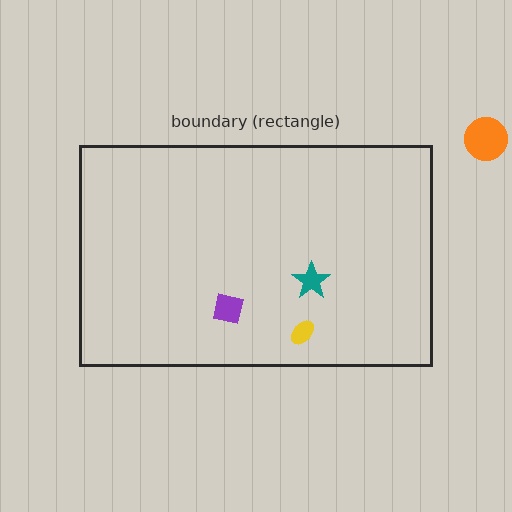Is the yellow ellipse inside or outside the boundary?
Inside.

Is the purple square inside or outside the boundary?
Inside.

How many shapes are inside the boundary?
3 inside, 1 outside.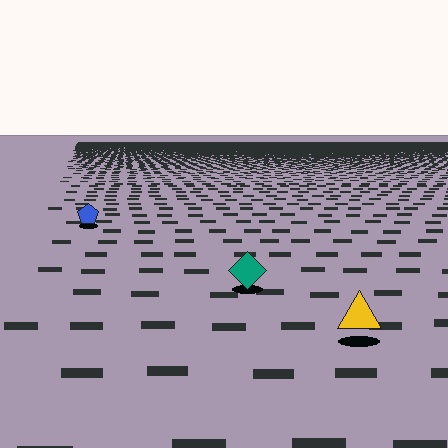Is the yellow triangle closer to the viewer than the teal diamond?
Yes. The yellow triangle is closer — you can tell from the texture gradient: the ground texture is coarser near it.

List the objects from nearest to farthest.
From nearest to farthest: the yellow triangle, the teal diamond, the blue pentagon.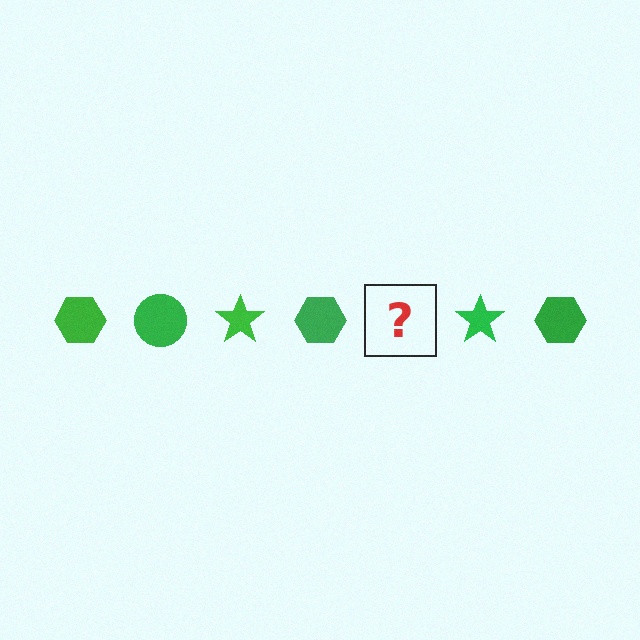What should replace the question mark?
The question mark should be replaced with a green circle.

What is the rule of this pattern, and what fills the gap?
The rule is that the pattern cycles through hexagon, circle, star shapes in green. The gap should be filled with a green circle.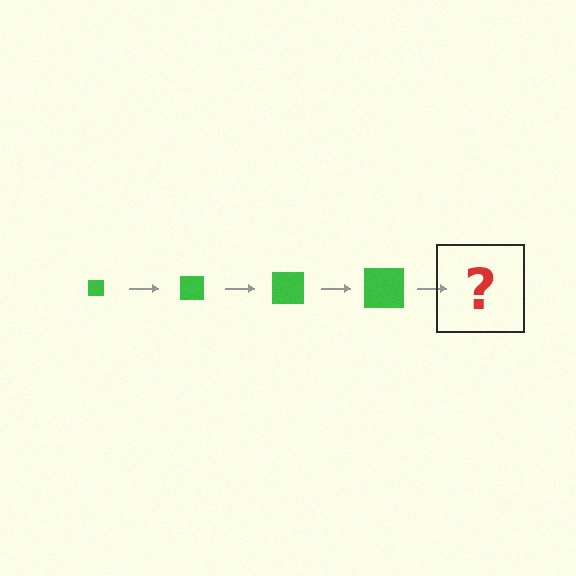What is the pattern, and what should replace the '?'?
The pattern is that the square gets progressively larger each step. The '?' should be a green square, larger than the previous one.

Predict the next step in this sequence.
The next step is a green square, larger than the previous one.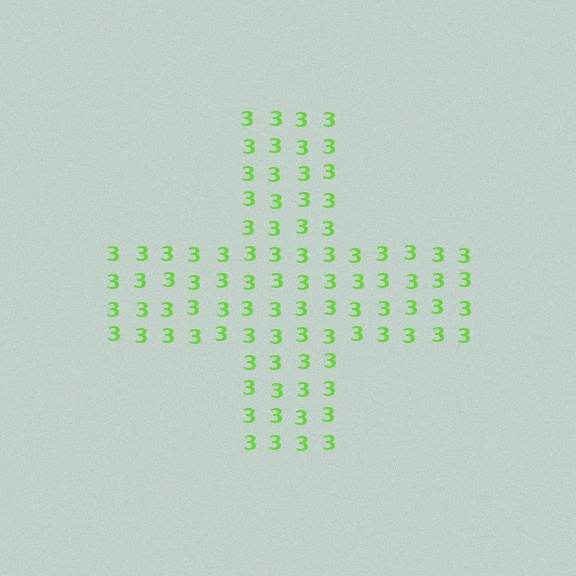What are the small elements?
The small elements are digit 3's.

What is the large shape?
The large shape is a cross.